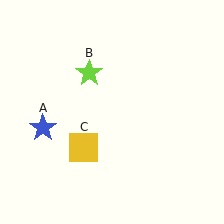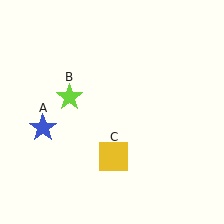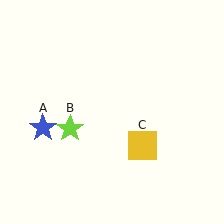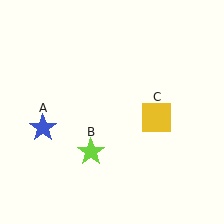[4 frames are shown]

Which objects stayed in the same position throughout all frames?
Blue star (object A) remained stationary.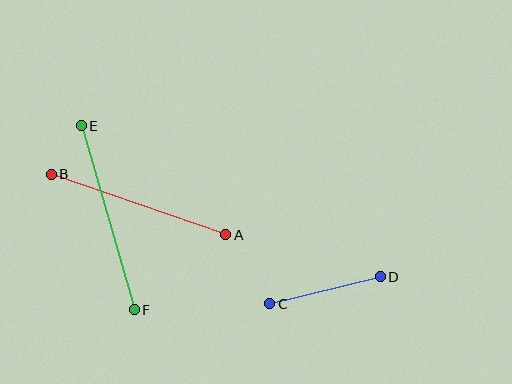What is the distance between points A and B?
The distance is approximately 185 pixels.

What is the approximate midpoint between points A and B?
The midpoint is at approximately (139, 204) pixels.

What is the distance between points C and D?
The distance is approximately 114 pixels.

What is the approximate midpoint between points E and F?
The midpoint is at approximately (108, 218) pixels.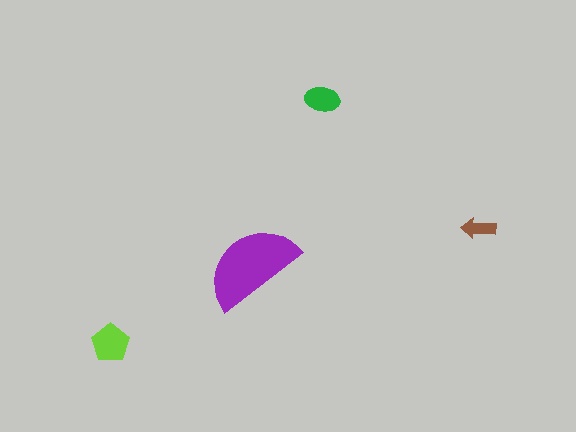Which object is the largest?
The purple semicircle.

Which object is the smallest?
The brown arrow.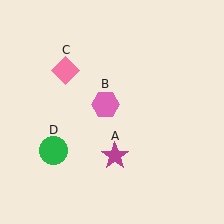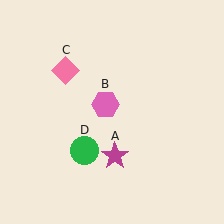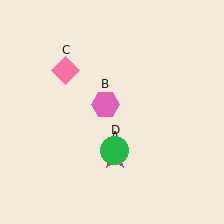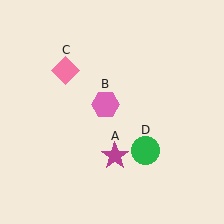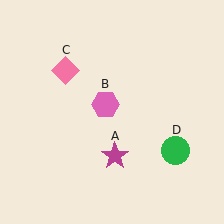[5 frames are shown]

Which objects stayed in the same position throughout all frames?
Magenta star (object A) and pink hexagon (object B) and pink diamond (object C) remained stationary.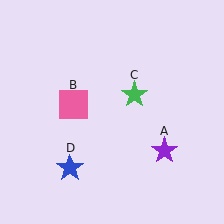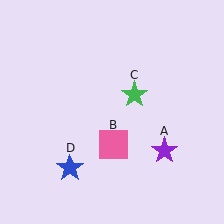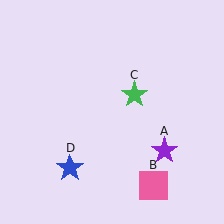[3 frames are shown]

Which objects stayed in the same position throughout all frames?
Purple star (object A) and green star (object C) and blue star (object D) remained stationary.